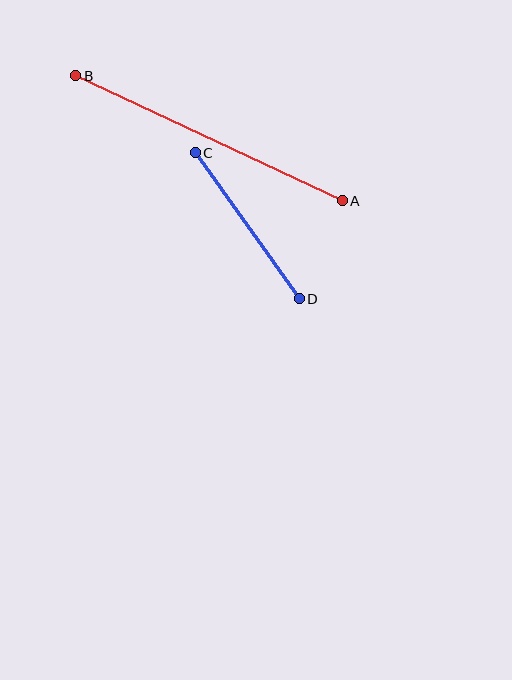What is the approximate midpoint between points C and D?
The midpoint is at approximately (247, 226) pixels.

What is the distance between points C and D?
The distance is approximately 179 pixels.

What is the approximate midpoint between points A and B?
The midpoint is at approximately (209, 138) pixels.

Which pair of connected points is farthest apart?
Points A and B are farthest apart.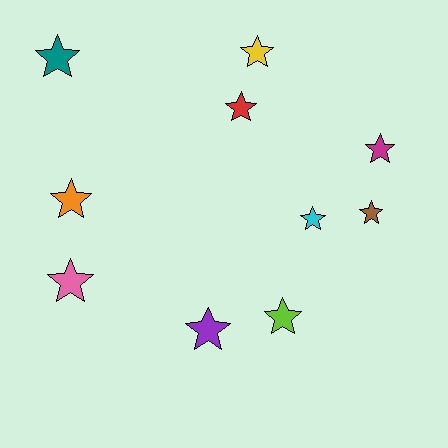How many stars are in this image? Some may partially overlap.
There are 10 stars.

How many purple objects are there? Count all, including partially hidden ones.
There is 1 purple object.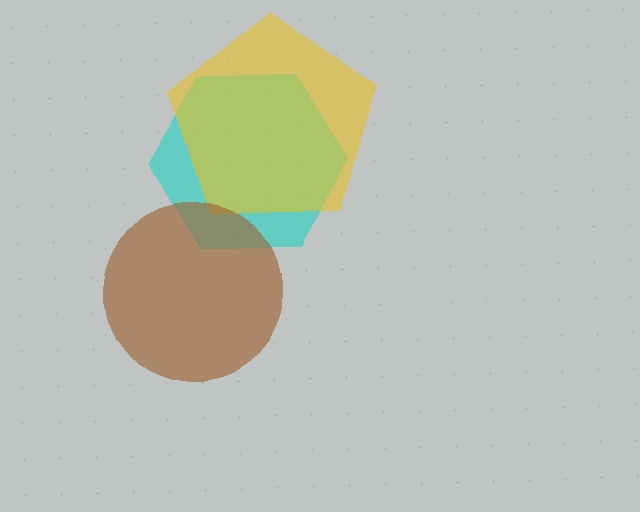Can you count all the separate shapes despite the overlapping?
Yes, there are 3 separate shapes.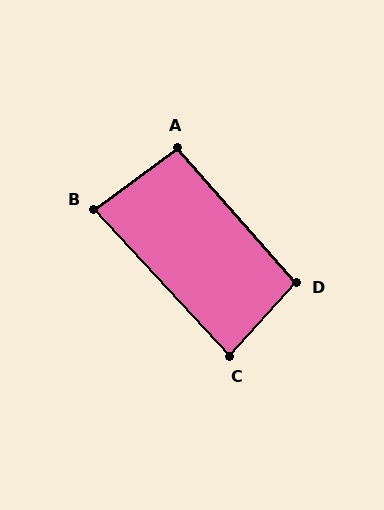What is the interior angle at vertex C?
Approximately 85 degrees (acute).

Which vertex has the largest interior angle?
D, at approximately 96 degrees.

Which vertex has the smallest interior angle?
B, at approximately 84 degrees.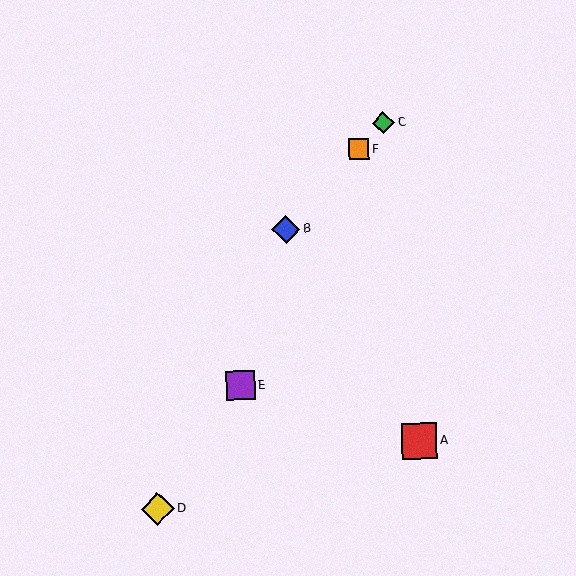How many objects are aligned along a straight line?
3 objects (B, C, F) are aligned along a straight line.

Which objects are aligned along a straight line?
Objects B, C, F are aligned along a straight line.